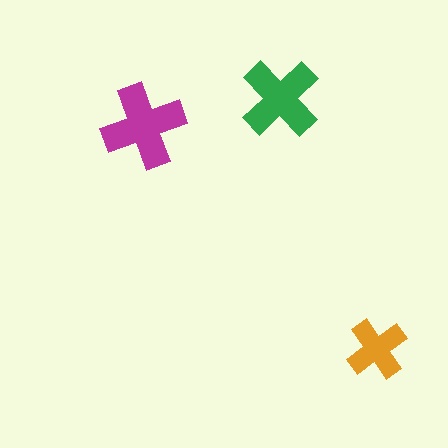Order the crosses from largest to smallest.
the magenta one, the green one, the orange one.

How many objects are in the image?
There are 3 objects in the image.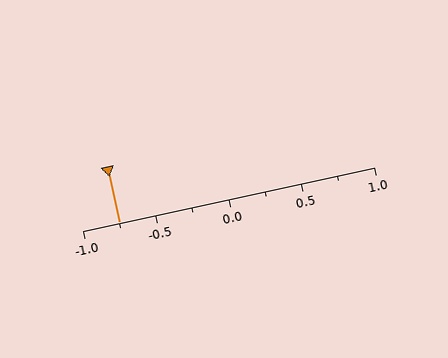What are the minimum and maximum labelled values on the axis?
The axis runs from -1.0 to 1.0.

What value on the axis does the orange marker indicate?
The marker indicates approximately -0.75.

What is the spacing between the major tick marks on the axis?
The major ticks are spaced 0.5 apart.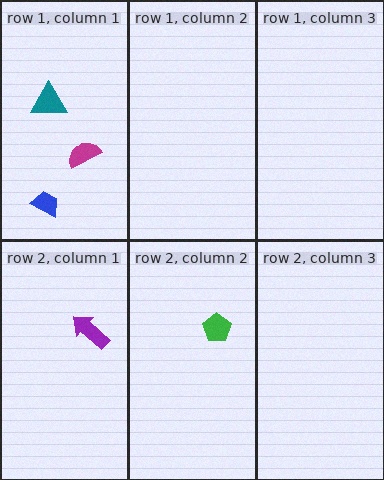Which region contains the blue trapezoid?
The row 1, column 1 region.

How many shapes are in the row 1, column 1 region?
3.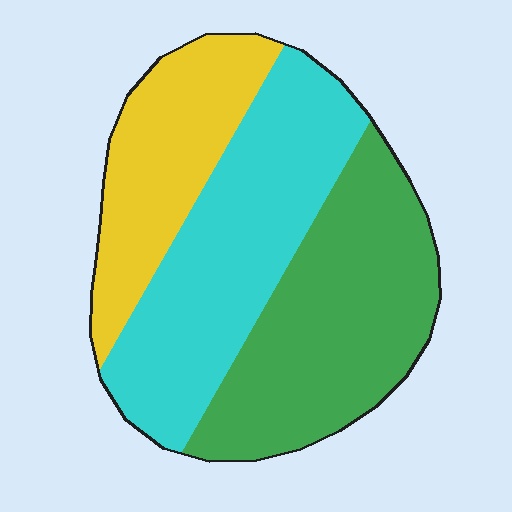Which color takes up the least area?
Yellow, at roughly 25%.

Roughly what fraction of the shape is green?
Green covers around 40% of the shape.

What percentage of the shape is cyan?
Cyan takes up between a third and a half of the shape.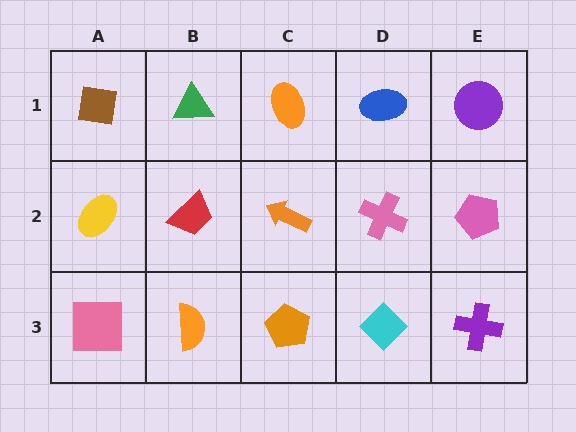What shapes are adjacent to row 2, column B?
A green triangle (row 1, column B), an orange semicircle (row 3, column B), a yellow ellipse (row 2, column A), an orange arrow (row 2, column C).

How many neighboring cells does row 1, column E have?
2.